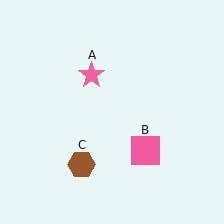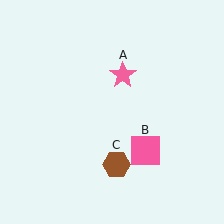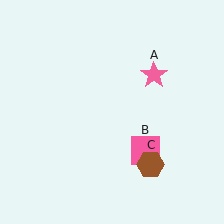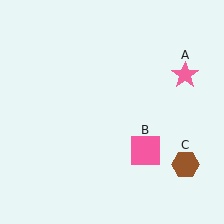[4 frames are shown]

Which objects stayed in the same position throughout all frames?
Pink square (object B) remained stationary.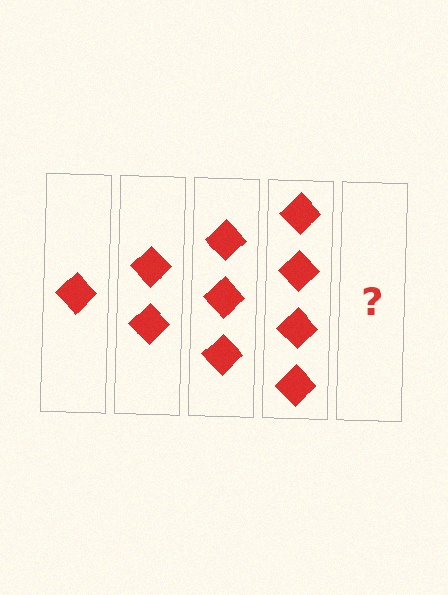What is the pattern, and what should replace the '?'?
The pattern is that each step adds one more diamond. The '?' should be 5 diamonds.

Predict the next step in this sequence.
The next step is 5 diamonds.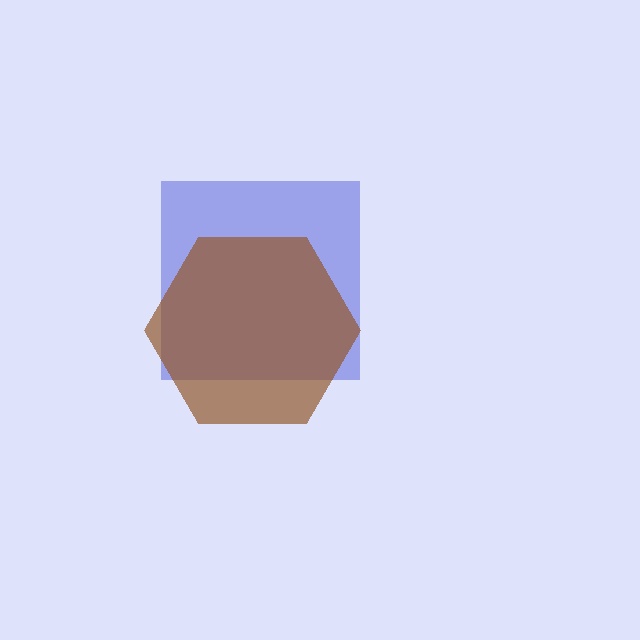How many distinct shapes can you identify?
There are 2 distinct shapes: a blue square, a brown hexagon.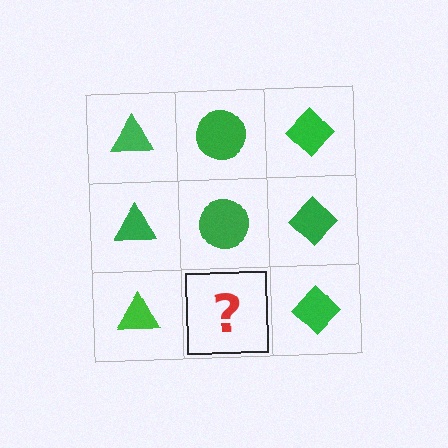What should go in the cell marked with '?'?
The missing cell should contain a green circle.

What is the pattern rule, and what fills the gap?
The rule is that each column has a consistent shape. The gap should be filled with a green circle.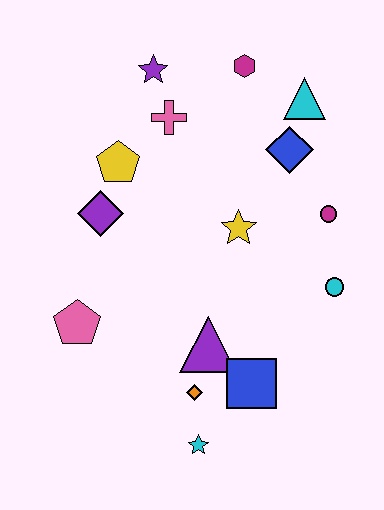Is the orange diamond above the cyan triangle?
No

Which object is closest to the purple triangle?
The orange diamond is closest to the purple triangle.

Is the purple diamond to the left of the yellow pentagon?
Yes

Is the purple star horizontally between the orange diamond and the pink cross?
No